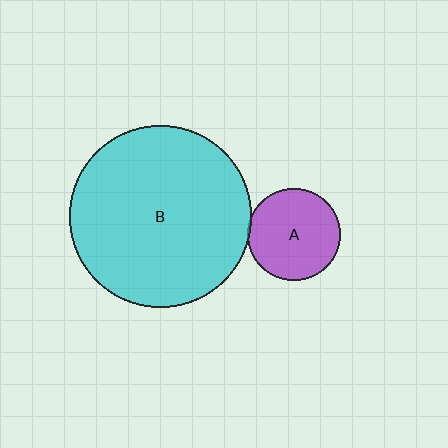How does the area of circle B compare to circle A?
Approximately 3.9 times.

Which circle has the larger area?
Circle B (cyan).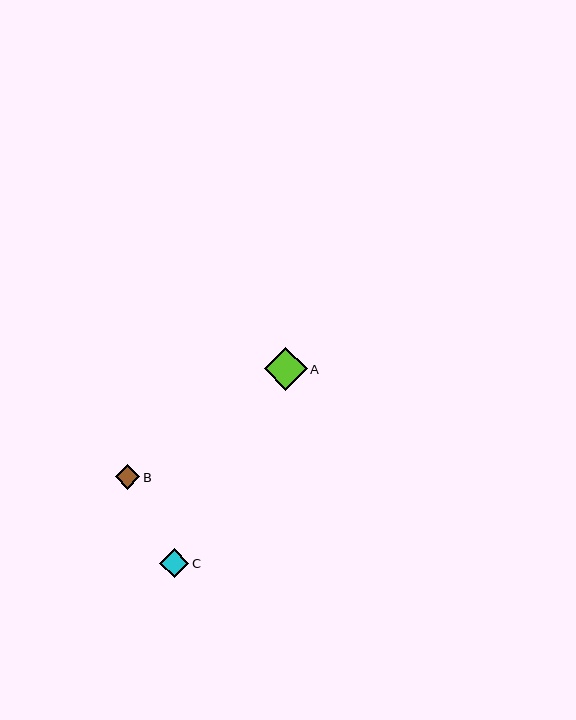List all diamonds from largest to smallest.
From largest to smallest: A, C, B.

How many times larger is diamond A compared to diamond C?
Diamond A is approximately 1.5 times the size of diamond C.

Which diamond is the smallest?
Diamond B is the smallest with a size of approximately 24 pixels.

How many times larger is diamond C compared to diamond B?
Diamond C is approximately 1.2 times the size of diamond B.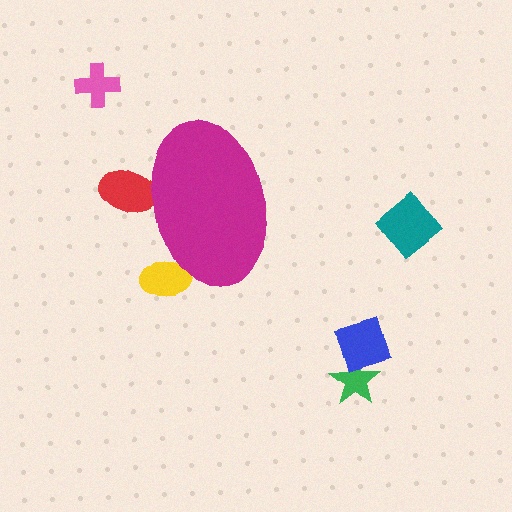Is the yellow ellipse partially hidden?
Yes, the yellow ellipse is partially hidden behind the magenta ellipse.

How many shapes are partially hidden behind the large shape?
2 shapes are partially hidden.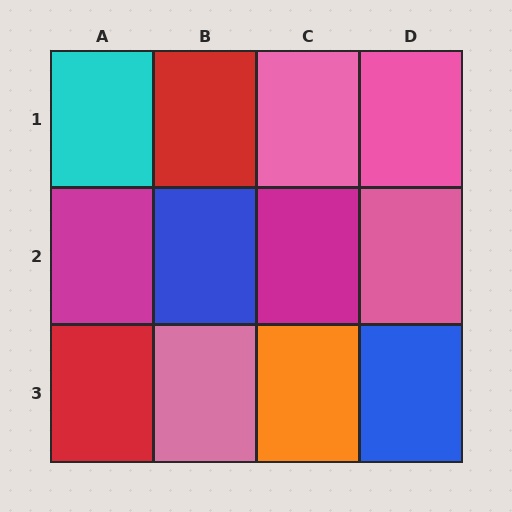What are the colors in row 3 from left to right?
Red, pink, orange, blue.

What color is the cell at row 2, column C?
Magenta.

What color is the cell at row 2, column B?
Blue.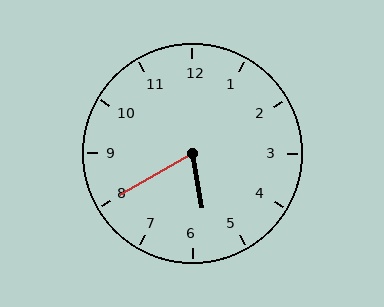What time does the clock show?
5:40.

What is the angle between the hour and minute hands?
Approximately 70 degrees.